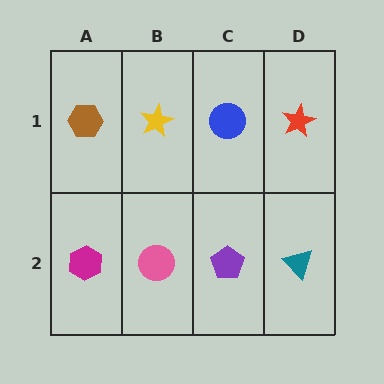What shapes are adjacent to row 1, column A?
A magenta hexagon (row 2, column A), a yellow star (row 1, column B).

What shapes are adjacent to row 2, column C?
A blue circle (row 1, column C), a pink circle (row 2, column B), a teal triangle (row 2, column D).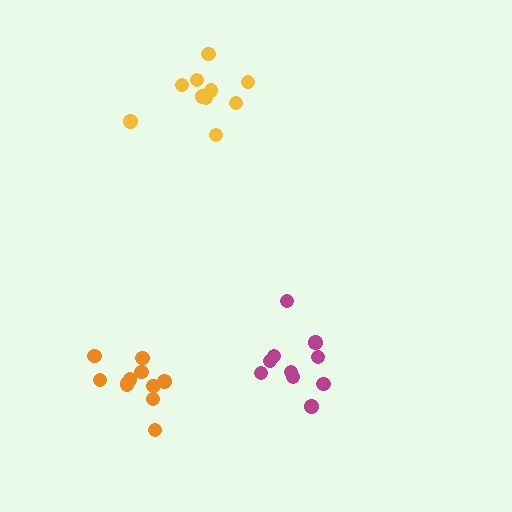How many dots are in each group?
Group 1: 10 dots, Group 2: 11 dots, Group 3: 10 dots (31 total).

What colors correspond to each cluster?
The clusters are colored: magenta, orange, yellow.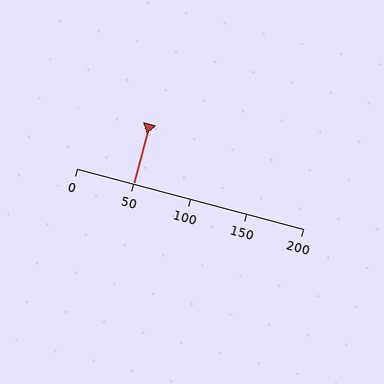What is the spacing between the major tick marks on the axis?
The major ticks are spaced 50 apart.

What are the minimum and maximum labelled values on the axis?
The axis runs from 0 to 200.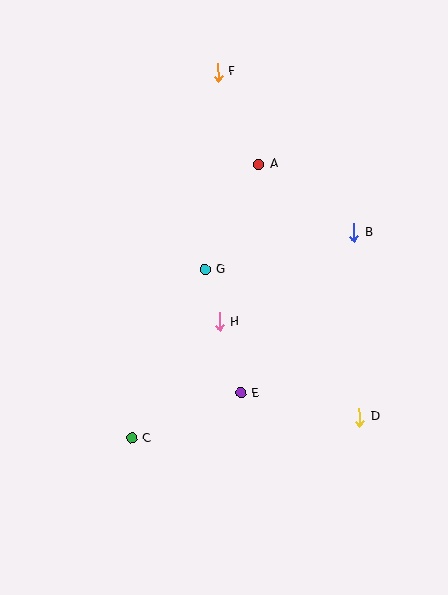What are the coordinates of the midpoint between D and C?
The midpoint between D and C is at (246, 428).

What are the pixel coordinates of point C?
Point C is at (132, 438).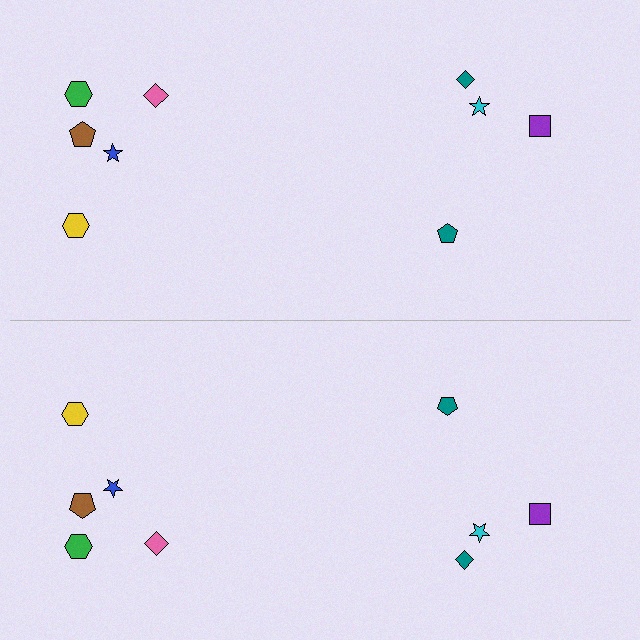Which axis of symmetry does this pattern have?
The pattern has a horizontal axis of symmetry running through the center of the image.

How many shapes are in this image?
There are 18 shapes in this image.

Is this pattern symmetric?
Yes, this pattern has bilateral (reflection) symmetry.